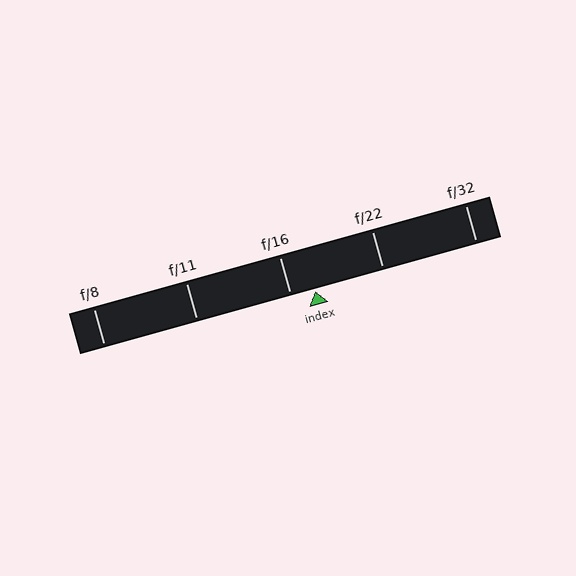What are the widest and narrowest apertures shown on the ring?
The widest aperture shown is f/8 and the narrowest is f/32.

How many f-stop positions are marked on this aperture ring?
There are 5 f-stop positions marked.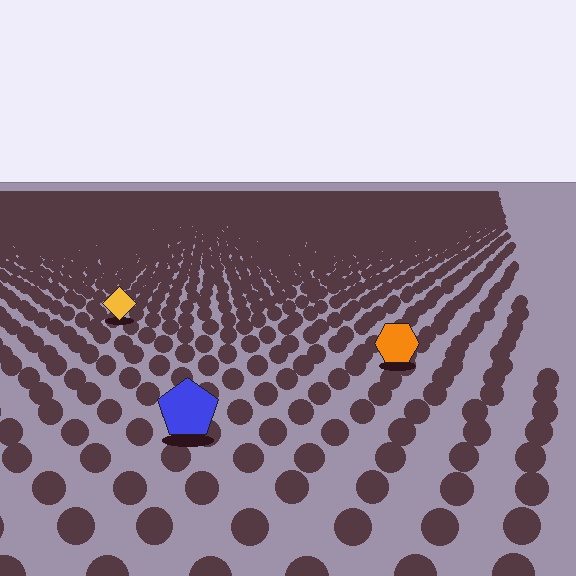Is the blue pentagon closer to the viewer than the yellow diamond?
Yes. The blue pentagon is closer — you can tell from the texture gradient: the ground texture is coarser near it.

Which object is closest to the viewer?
The blue pentagon is closest. The texture marks near it are larger and more spread out.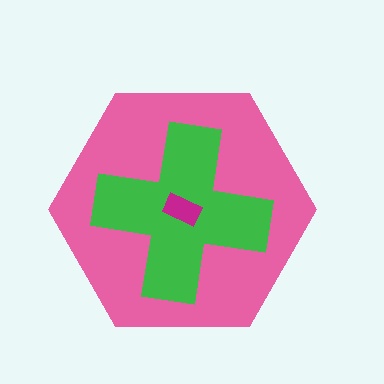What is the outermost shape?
The pink hexagon.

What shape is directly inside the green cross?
The magenta rectangle.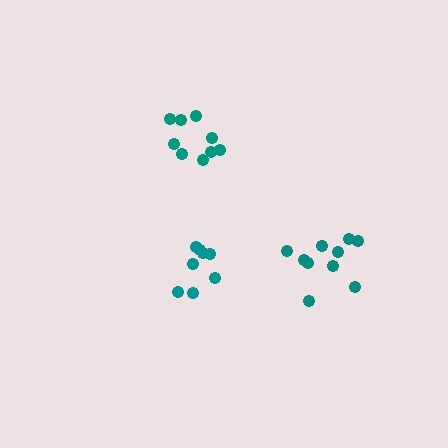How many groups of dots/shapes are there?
There are 3 groups.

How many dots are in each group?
Group 1: 9 dots, Group 2: 10 dots, Group 3: 8 dots (27 total).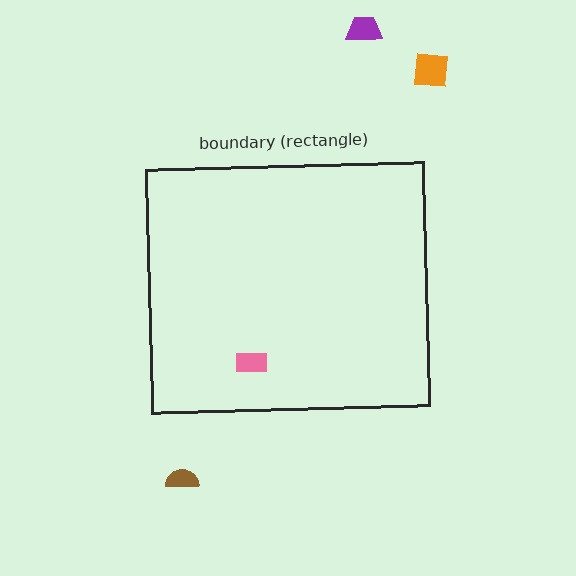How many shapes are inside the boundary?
1 inside, 3 outside.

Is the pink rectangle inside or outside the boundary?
Inside.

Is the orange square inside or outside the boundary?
Outside.